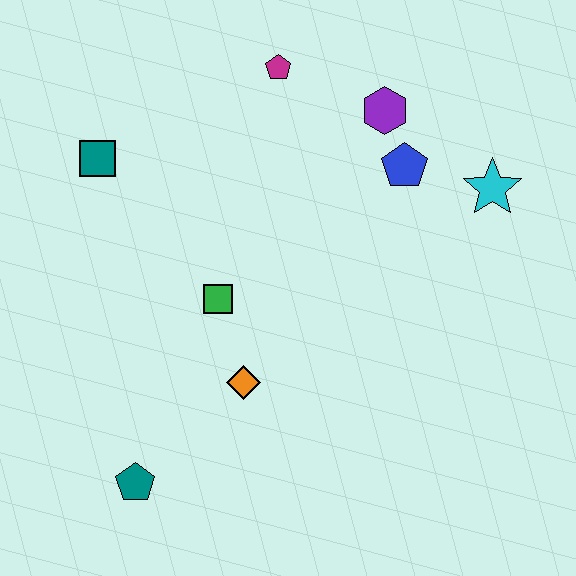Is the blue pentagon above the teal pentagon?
Yes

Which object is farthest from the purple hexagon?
The teal pentagon is farthest from the purple hexagon.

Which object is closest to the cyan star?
The blue pentagon is closest to the cyan star.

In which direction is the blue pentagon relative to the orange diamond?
The blue pentagon is above the orange diamond.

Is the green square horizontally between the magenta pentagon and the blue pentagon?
No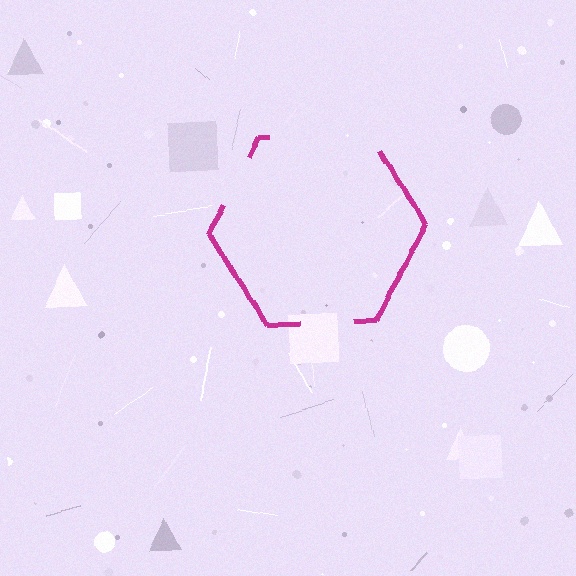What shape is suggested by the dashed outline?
The dashed outline suggests a hexagon.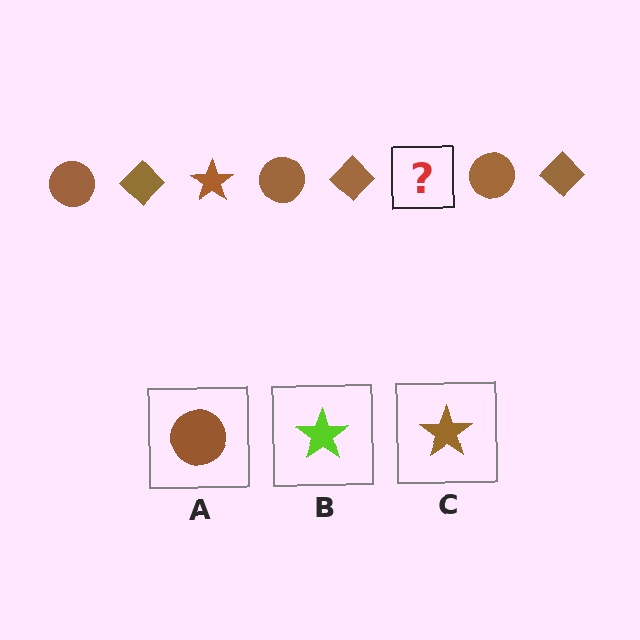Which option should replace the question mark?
Option C.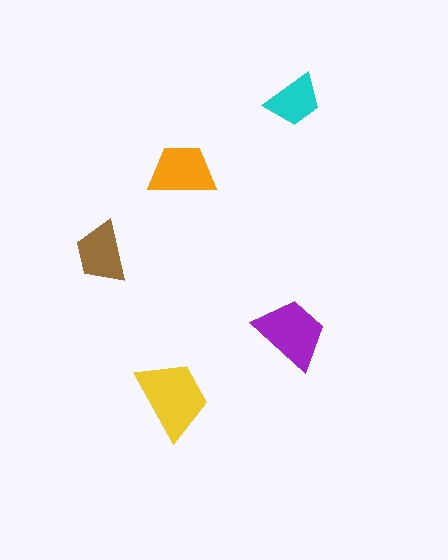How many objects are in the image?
There are 5 objects in the image.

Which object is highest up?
The cyan trapezoid is topmost.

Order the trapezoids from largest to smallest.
the yellow one, the purple one, the orange one, the brown one, the cyan one.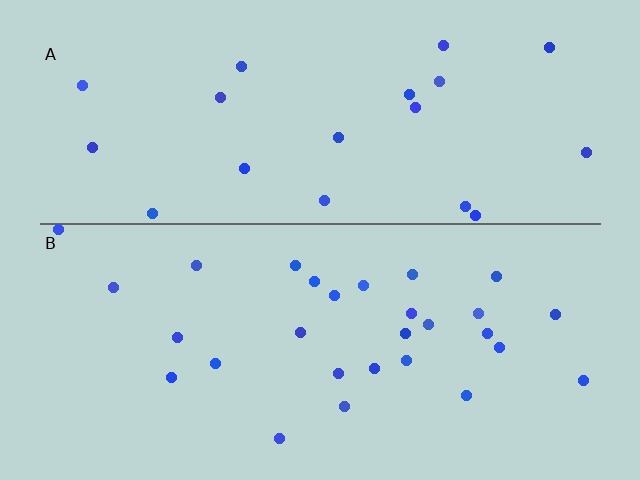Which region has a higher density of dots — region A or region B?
B (the bottom).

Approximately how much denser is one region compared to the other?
Approximately 1.4× — region B over region A.